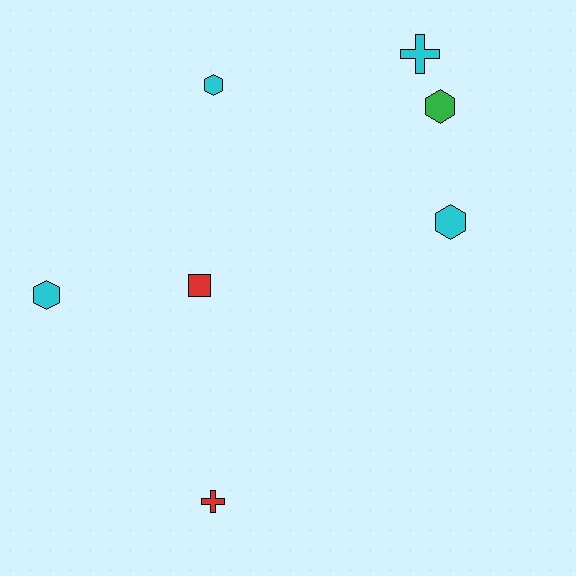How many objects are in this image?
There are 7 objects.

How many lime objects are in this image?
There are no lime objects.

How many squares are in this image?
There is 1 square.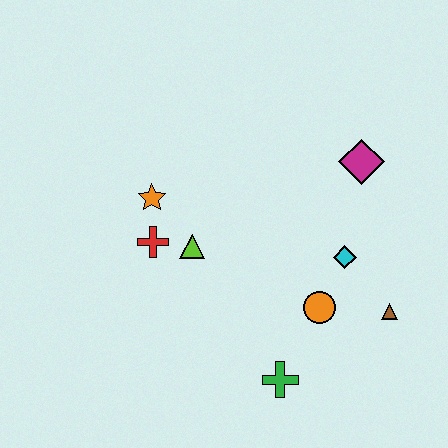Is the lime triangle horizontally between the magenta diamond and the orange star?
Yes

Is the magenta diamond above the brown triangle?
Yes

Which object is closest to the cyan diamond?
The orange circle is closest to the cyan diamond.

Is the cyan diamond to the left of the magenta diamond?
Yes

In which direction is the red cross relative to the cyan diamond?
The red cross is to the left of the cyan diamond.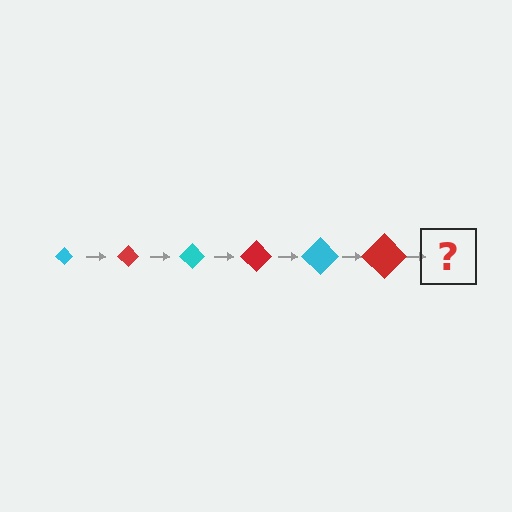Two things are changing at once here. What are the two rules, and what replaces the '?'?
The two rules are that the diamond grows larger each step and the color cycles through cyan and red. The '?' should be a cyan diamond, larger than the previous one.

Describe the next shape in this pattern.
It should be a cyan diamond, larger than the previous one.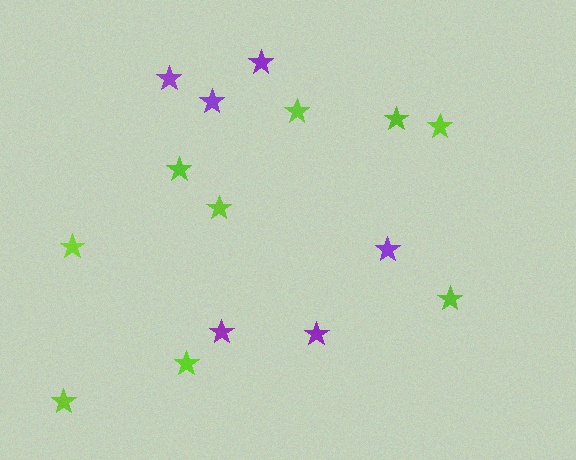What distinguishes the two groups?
There are 2 groups: one group of purple stars (6) and one group of lime stars (9).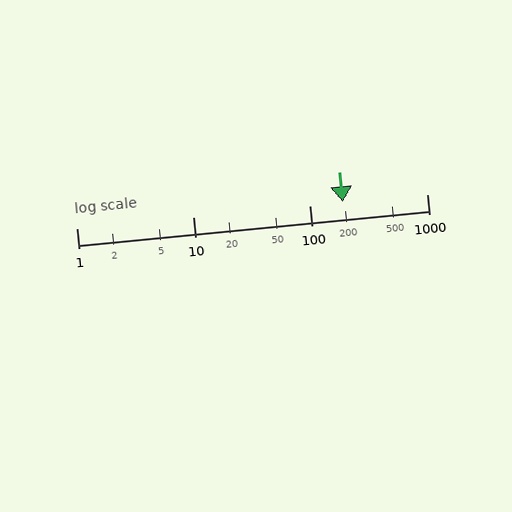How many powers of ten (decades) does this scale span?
The scale spans 3 decades, from 1 to 1000.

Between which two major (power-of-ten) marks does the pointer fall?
The pointer is between 100 and 1000.